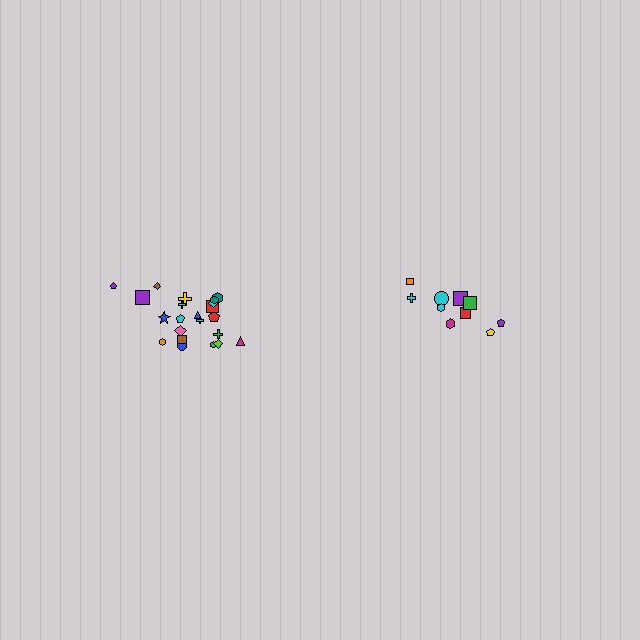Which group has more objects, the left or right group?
The left group.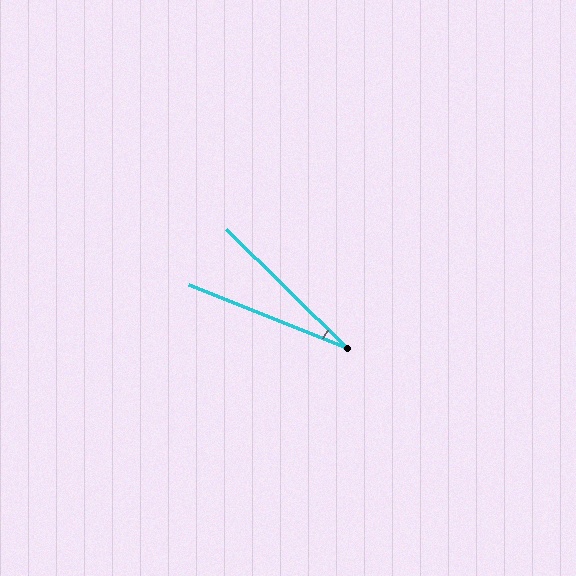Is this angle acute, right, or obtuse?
It is acute.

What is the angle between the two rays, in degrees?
Approximately 23 degrees.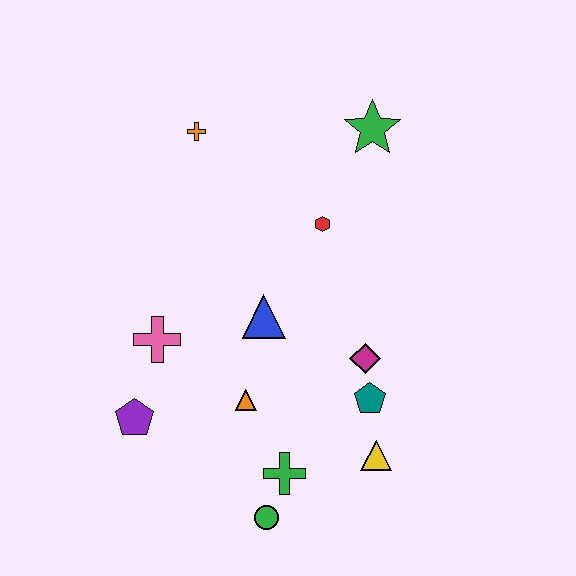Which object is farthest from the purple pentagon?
The green star is farthest from the purple pentagon.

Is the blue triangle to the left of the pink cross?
No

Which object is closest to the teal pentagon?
The magenta diamond is closest to the teal pentagon.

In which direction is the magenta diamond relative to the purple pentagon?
The magenta diamond is to the right of the purple pentagon.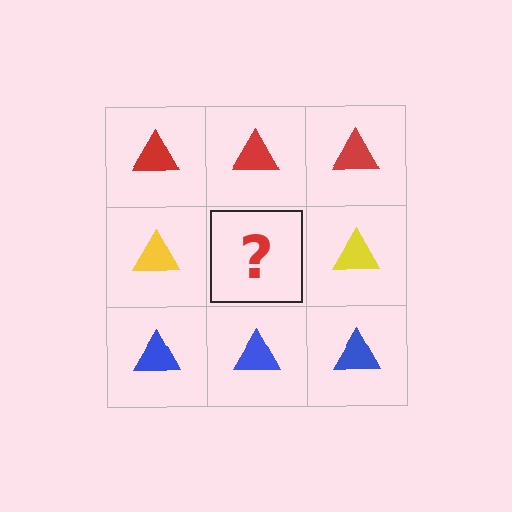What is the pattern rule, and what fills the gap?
The rule is that each row has a consistent color. The gap should be filled with a yellow triangle.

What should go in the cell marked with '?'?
The missing cell should contain a yellow triangle.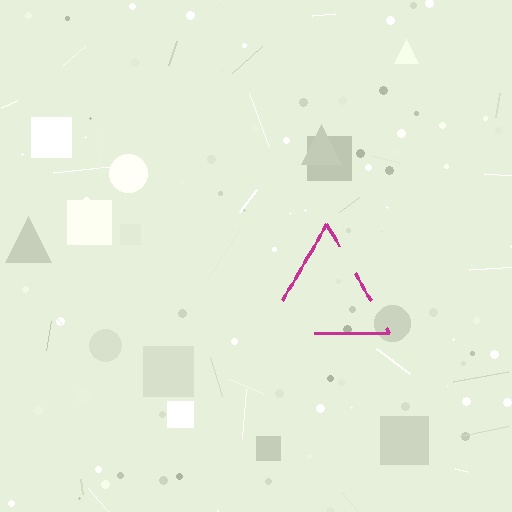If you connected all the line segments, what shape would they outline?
They would outline a triangle.